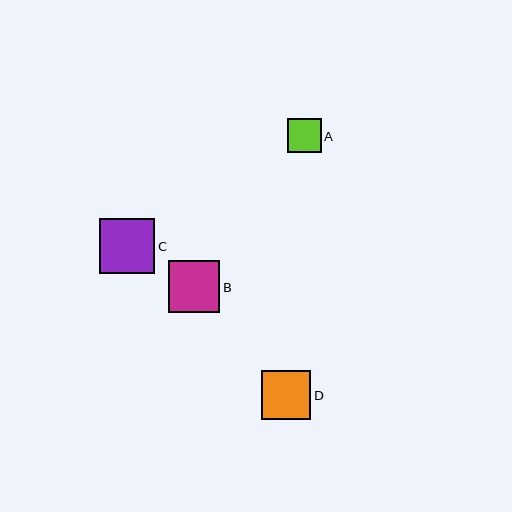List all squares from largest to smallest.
From largest to smallest: C, B, D, A.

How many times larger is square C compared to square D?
Square C is approximately 1.1 times the size of square D.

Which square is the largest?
Square C is the largest with a size of approximately 55 pixels.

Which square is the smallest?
Square A is the smallest with a size of approximately 34 pixels.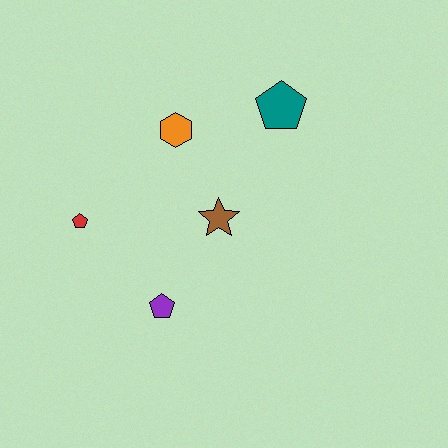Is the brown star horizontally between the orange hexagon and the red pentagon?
No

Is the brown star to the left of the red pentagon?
No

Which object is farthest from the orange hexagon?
The purple pentagon is farthest from the orange hexagon.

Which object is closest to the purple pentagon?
The brown star is closest to the purple pentagon.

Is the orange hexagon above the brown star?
Yes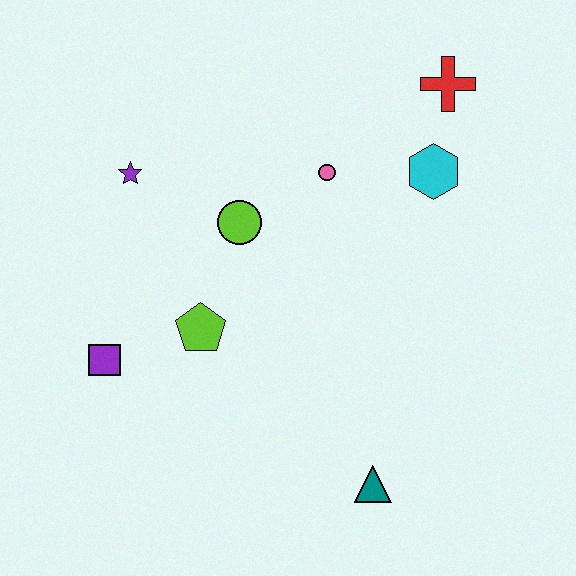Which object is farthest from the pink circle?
The teal triangle is farthest from the pink circle.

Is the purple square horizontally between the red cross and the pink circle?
No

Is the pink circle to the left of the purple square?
No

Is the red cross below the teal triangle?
No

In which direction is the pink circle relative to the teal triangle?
The pink circle is above the teal triangle.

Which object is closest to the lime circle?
The pink circle is closest to the lime circle.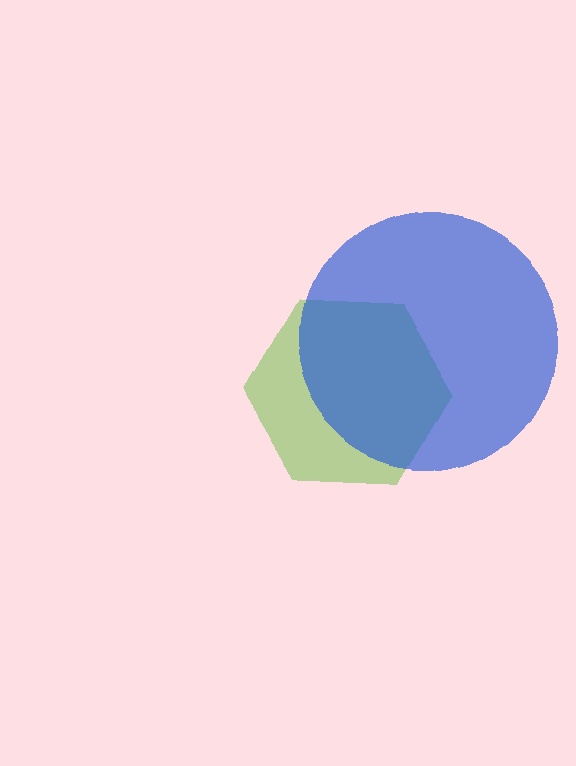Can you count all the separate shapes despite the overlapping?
Yes, there are 2 separate shapes.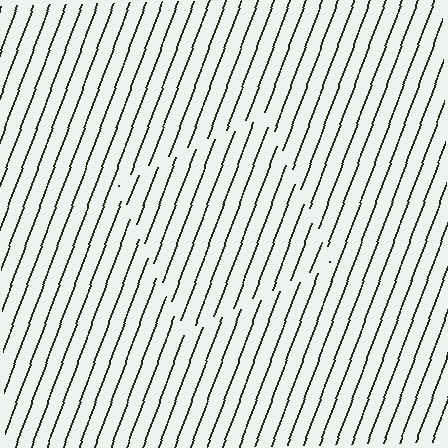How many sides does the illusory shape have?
4 sides — the line-ends trace a square.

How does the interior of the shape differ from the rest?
The interior of the shape contains the same grating, shifted by half a period — the contour is defined by the phase discontinuity where line-ends from the inner and outer gratings abut.